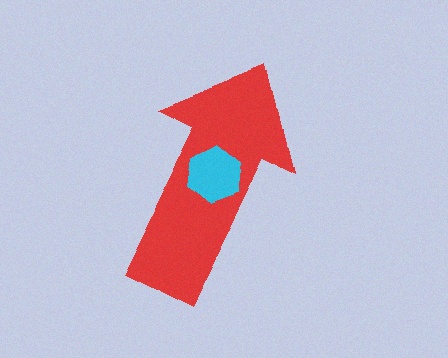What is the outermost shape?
The red arrow.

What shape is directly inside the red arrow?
The cyan hexagon.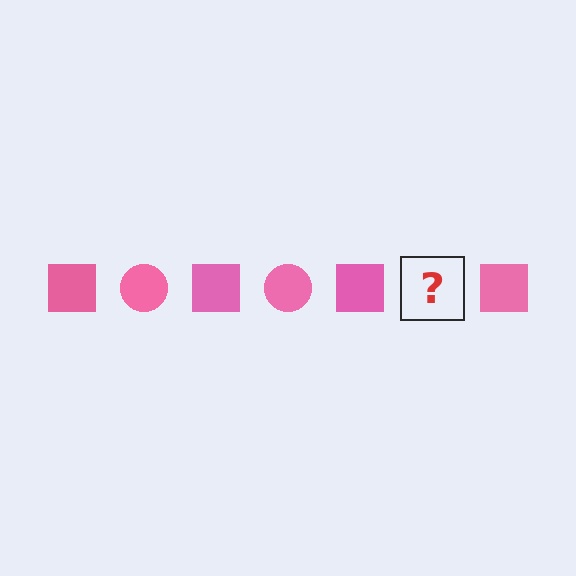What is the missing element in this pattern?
The missing element is a pink circle.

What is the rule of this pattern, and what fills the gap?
The rule is that the pattern cycles through square, circle shapes in pink. The gap should be filled with a pink circle.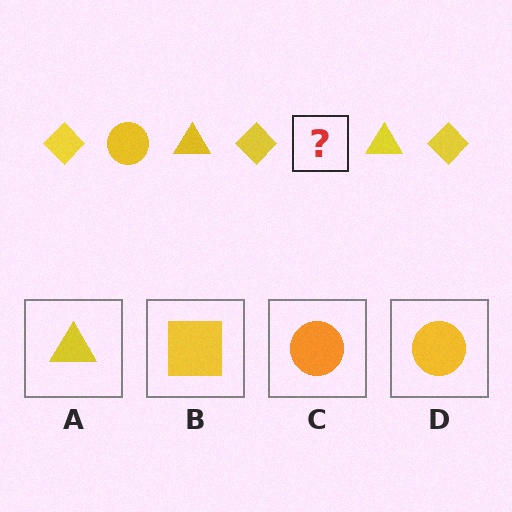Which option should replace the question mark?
Option D.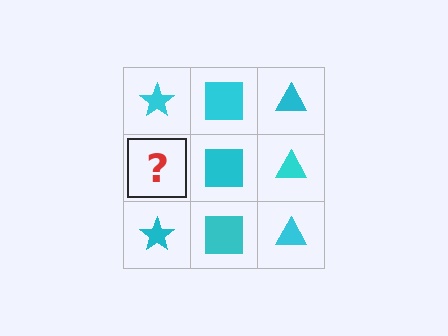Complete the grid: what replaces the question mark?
The question mark should be replaced with a cyan star.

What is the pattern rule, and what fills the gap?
The rule is that each column has a consistent shape. The gap should be filled with a cyan star.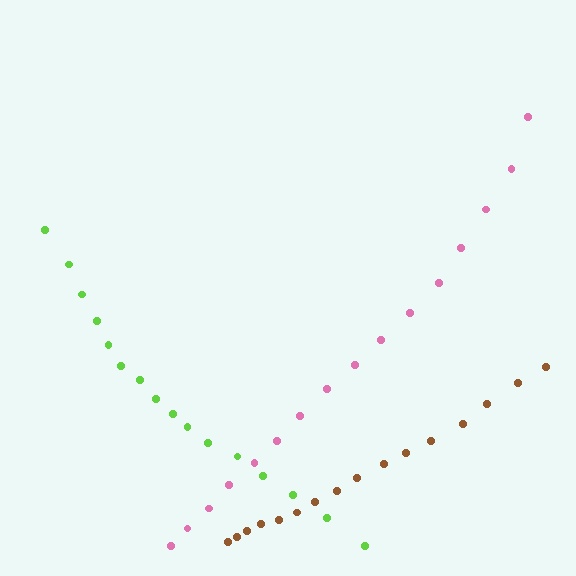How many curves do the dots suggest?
There are 3 distinct paths.